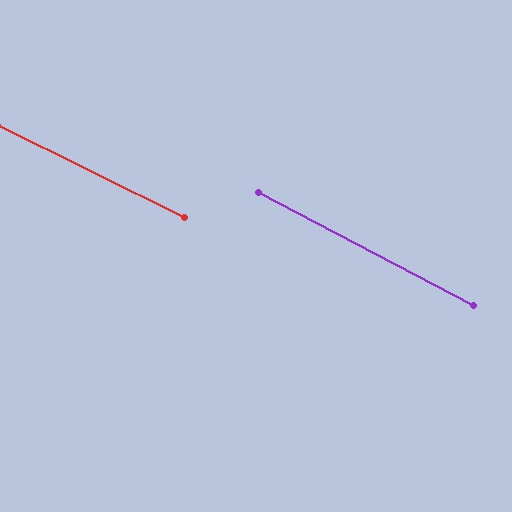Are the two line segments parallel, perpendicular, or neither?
Parallel — their directions differ by only 1.4°.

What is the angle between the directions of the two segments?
Approximately 1 degree.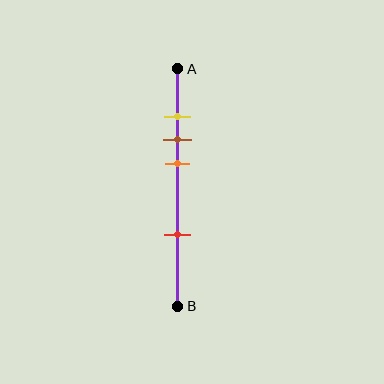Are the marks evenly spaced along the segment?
No, the marks are not evenly spaced.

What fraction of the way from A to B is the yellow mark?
The yellow mark is approximately 20% (0.2) of the way from A to B.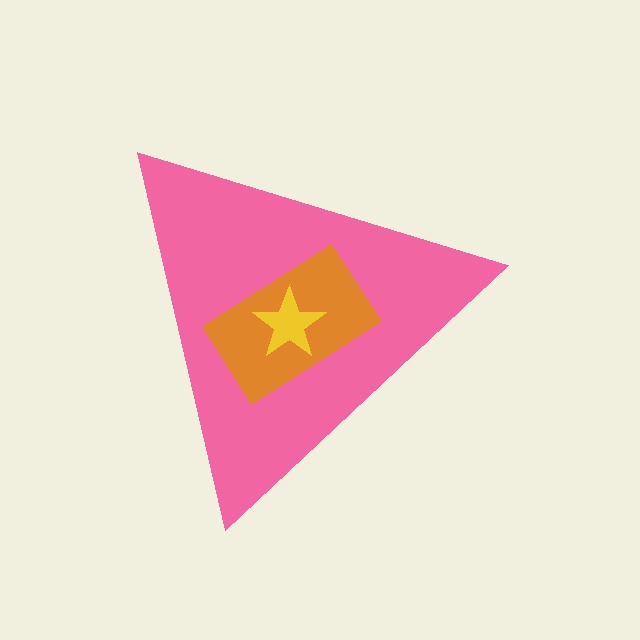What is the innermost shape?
The yellow star.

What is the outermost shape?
The pink triangle.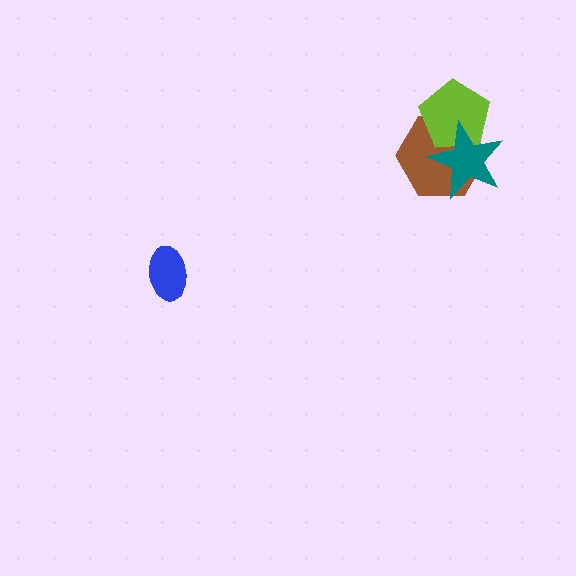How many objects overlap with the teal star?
2 objects overlap with the teal star.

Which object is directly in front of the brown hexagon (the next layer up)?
The lime pentagon is directly in front of the brown hexagon.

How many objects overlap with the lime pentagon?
2 objects overlap with the lime pentagon.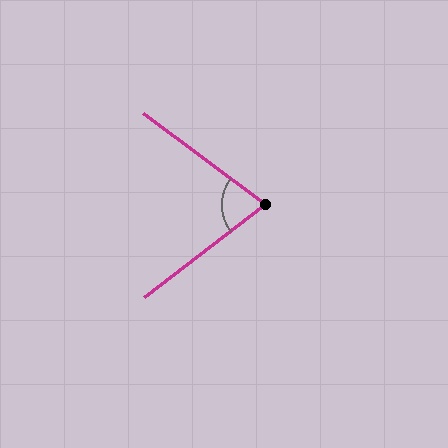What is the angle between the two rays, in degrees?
Approximately 74 degrees.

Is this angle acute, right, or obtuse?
It is acute.